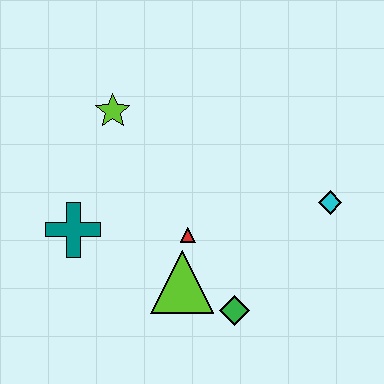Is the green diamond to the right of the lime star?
Yes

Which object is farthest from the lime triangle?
The lime star is farthest from the lime triangle.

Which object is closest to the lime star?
The teal cross is closest to the lime star.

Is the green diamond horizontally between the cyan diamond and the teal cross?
Yes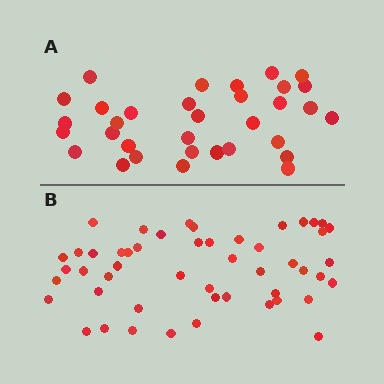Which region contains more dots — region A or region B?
Region B (the bottom region) has more dots.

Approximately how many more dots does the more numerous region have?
Region B has approximately 15 more dots than region A.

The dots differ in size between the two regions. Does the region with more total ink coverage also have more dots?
No. Region A has more total ink coverage because its dots are larger, but region B actually contains more individual dots. Total area can be misleading — the number of items is what matters here.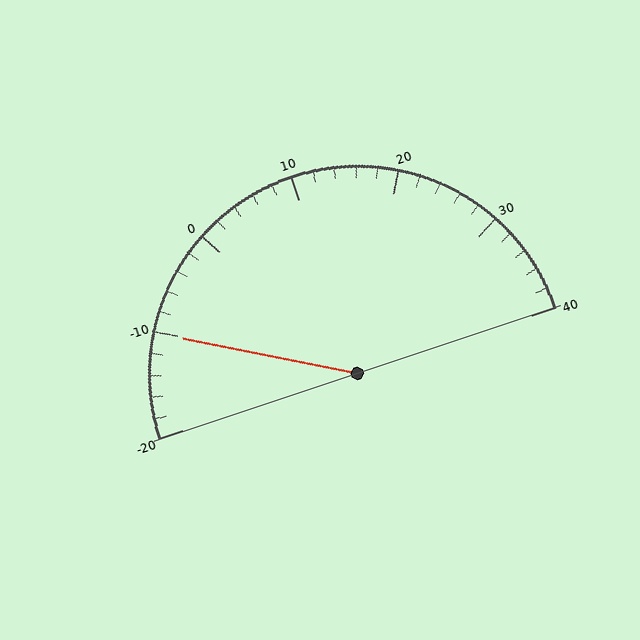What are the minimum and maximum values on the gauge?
The gauge ranges from -20 to 40.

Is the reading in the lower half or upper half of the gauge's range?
The reading is in the lower half of the range (-20 to 40).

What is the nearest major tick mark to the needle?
The nearest major tick mark is -10.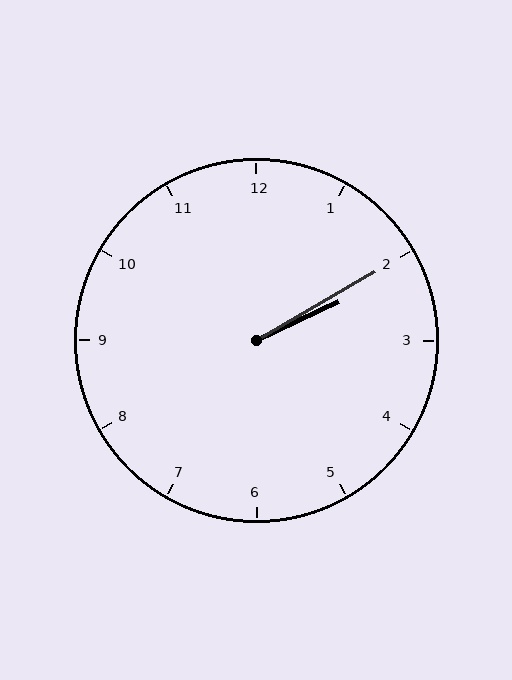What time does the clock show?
2:10.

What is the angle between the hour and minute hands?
Approximately 5 degrees.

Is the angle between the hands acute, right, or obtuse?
It is acute.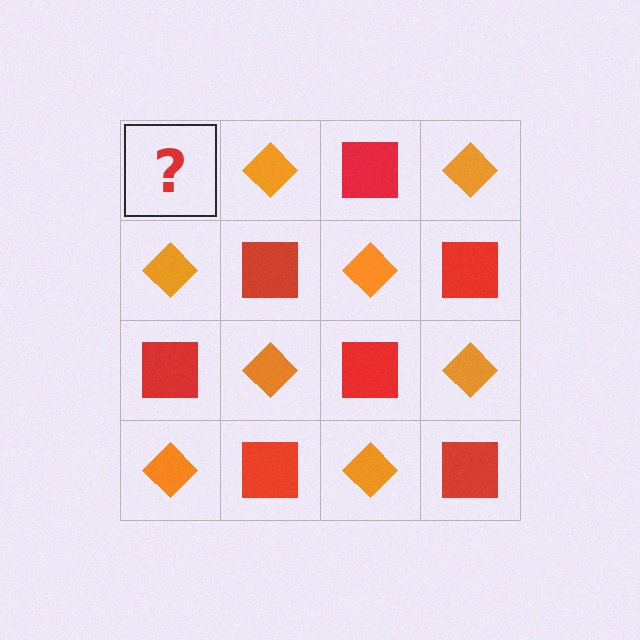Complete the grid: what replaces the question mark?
The question mark should be replaced with a red square.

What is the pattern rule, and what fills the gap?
The rule is that it alternates red square and orange diamond in a checkerboard pattern. The gap should be filled with a red square.